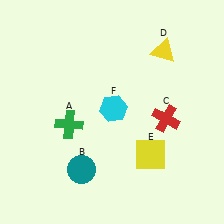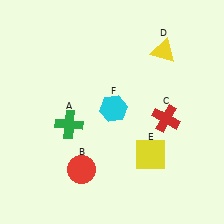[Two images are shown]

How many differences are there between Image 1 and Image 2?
There is 1 difference between the two images.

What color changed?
The circle (B) changed from teal in Image 1 to red in Image 2.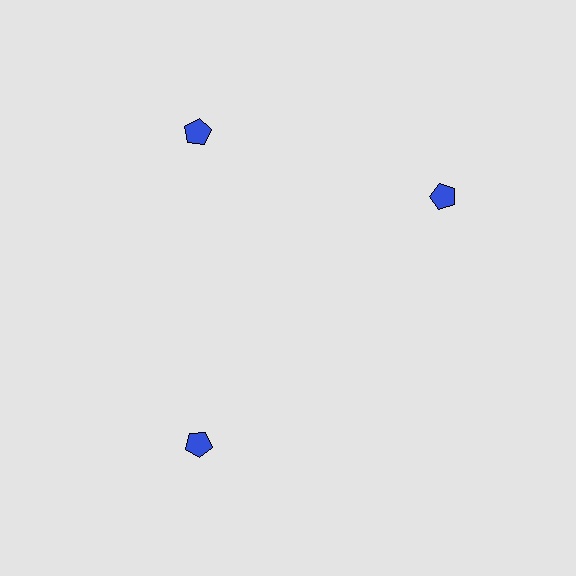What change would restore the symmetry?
The symmetry would be restored by rotating it back into even spacing with its neighbors so that all 3 pentagons sit at equal angles and equal distance from the center.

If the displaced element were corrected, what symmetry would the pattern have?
It would have 3-fold rotational symmetry — the pattern would map onto itself every 120 degrees.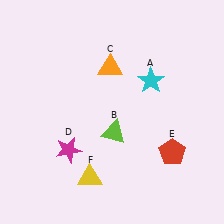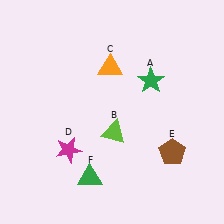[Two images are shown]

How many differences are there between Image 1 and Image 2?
There are 3 differences between the two images.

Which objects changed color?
A changed from cyan to green. E changed from red to brown. F changed from yellow to green.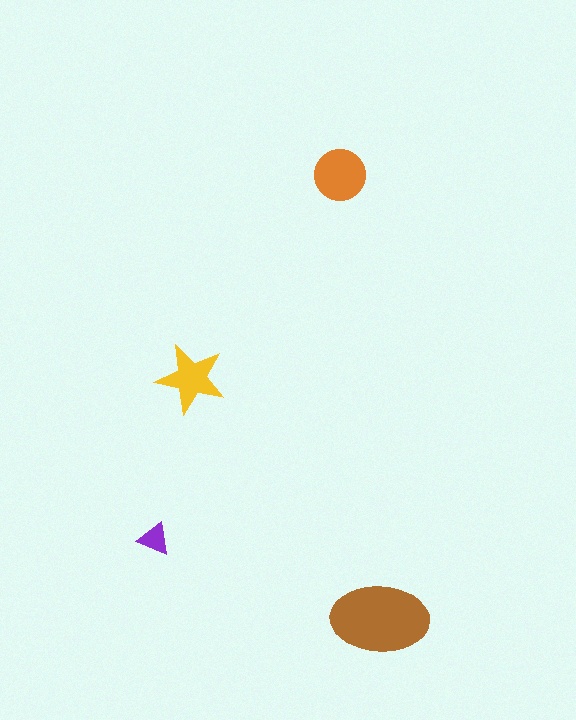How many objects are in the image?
There are 4 objects in the image.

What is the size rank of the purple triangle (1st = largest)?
4th.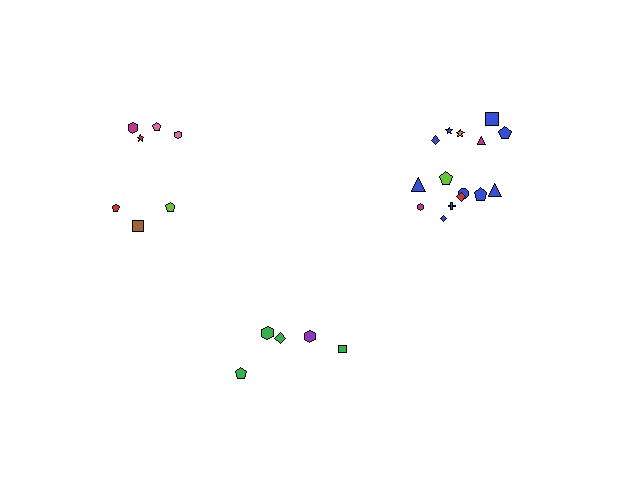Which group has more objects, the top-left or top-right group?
The top-right group.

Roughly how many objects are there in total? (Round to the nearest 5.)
Roughly 25 objects in total.